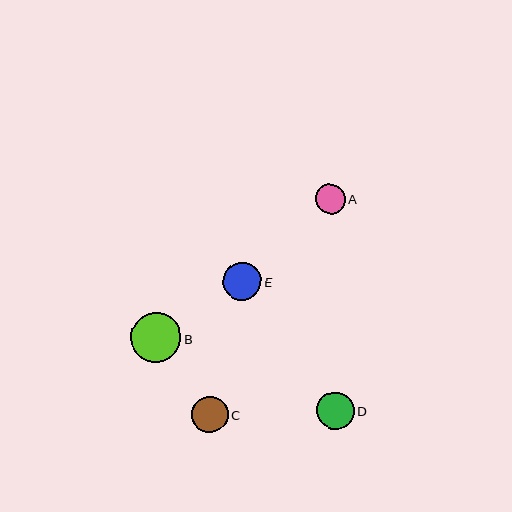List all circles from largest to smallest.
From largest to smallest: B, E, D, C, A.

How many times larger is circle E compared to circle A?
Circle E is approximately 1.3 times the size of circle A.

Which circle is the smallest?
Circle A is the smallest with a size of approximately 30 pixels.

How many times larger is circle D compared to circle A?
Circle D is approximately 1.3 times the size of circle A.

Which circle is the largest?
Circle B is the largest with a size of approximately 50 pixels.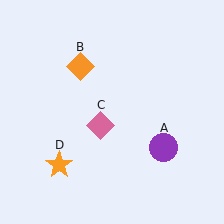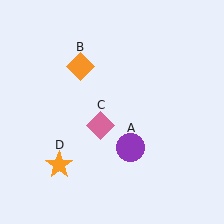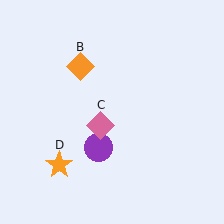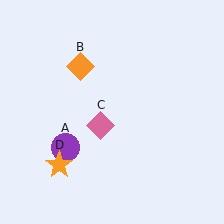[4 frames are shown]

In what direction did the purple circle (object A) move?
The purple circle (object A) moved left.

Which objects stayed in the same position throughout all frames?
Orange diamond (object B) and pink diamond (object C) and orange star (object D) remained stationary.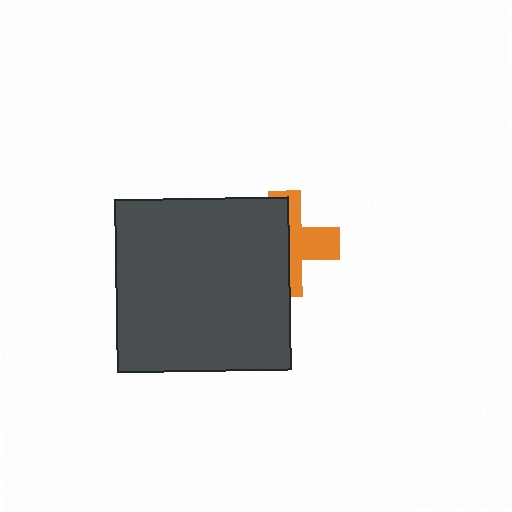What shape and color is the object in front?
The object in front is a dark gray square.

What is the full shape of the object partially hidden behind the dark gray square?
The partially hidden object is an orange cross.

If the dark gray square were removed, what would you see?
You would see the complete orange cross.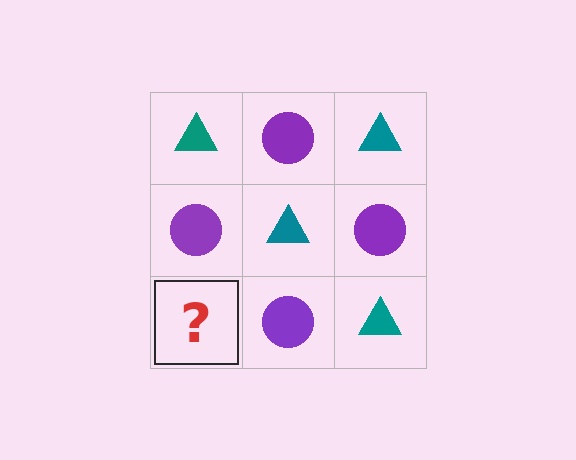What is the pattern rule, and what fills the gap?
The rule is that it alternates teal triangle and purple circle in a checkerboard pattern. The gap should be filled with a teal triangle.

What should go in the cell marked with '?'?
The missing cell should contain a teal triangle.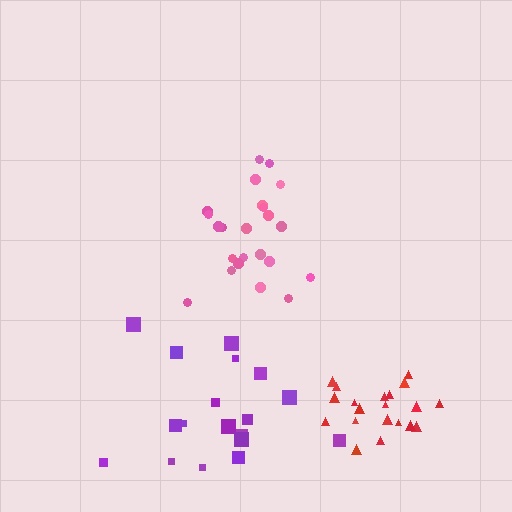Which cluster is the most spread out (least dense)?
Purple.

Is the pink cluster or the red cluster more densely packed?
Red.